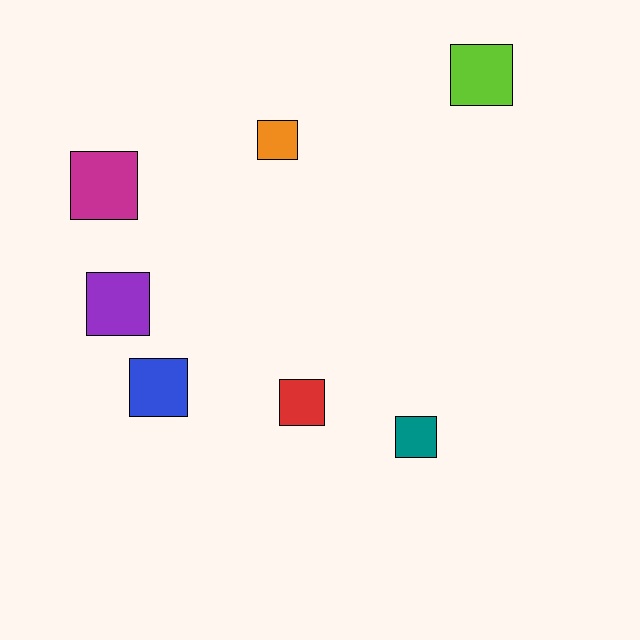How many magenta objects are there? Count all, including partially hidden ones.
There is 1 magenta object.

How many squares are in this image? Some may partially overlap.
There are 7 squares.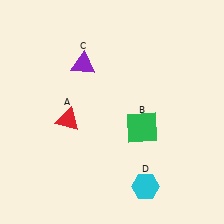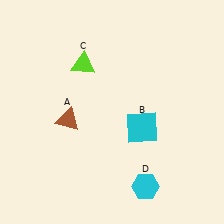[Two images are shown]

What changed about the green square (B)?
In Image 1, B is green. In Image 2, it changed to cyan.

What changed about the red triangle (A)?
In Image 1, A is red. In Image 2, it changed to brown.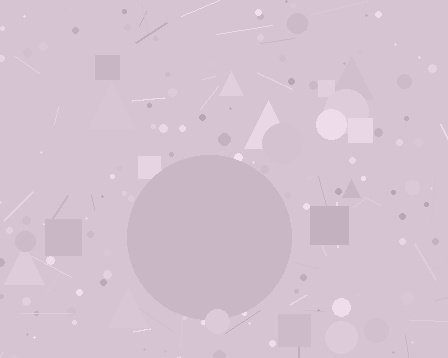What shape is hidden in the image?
A circle is hidden in the image.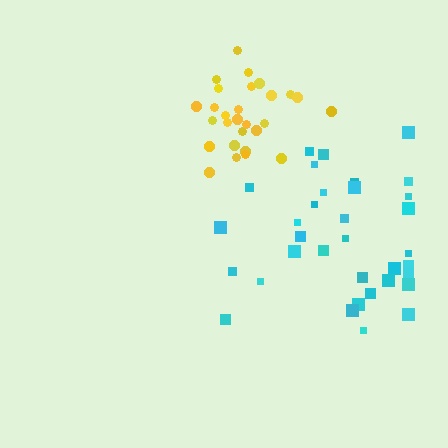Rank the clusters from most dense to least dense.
yellow, cyan.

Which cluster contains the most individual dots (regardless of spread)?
Cyan (34).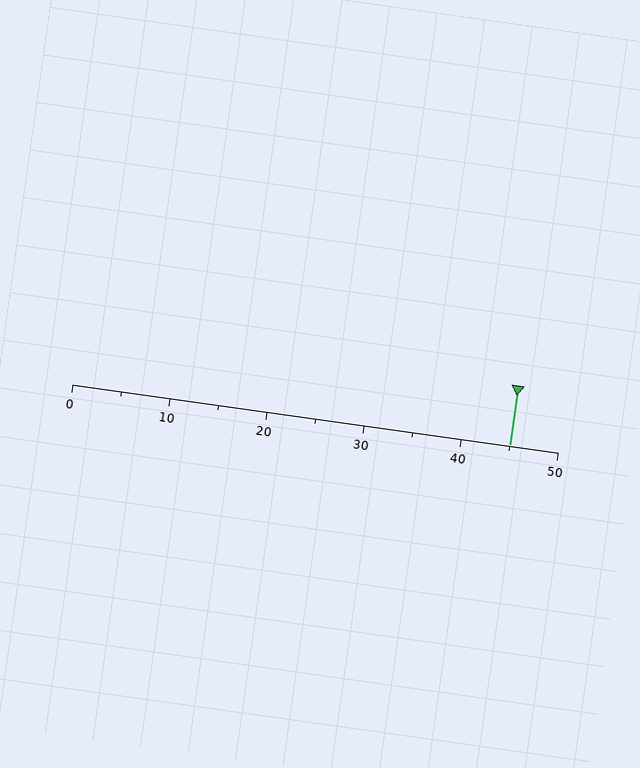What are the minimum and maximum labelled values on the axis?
The axis runs from 0 to 50.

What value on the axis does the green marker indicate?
The marker indicates approximately 45.